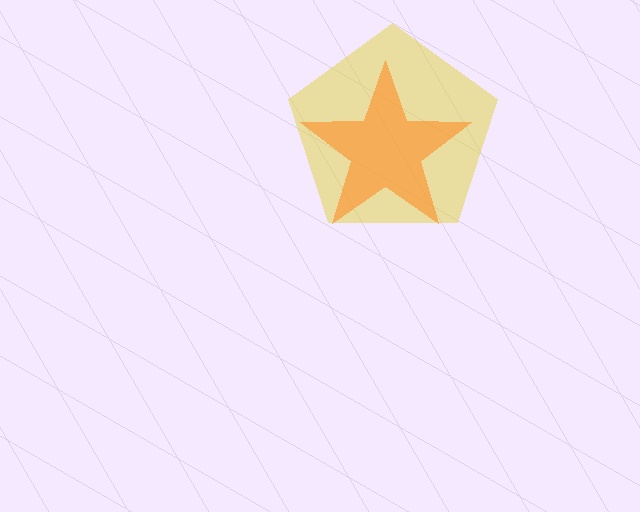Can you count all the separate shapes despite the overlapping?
Yes, there are 2 separate shapes.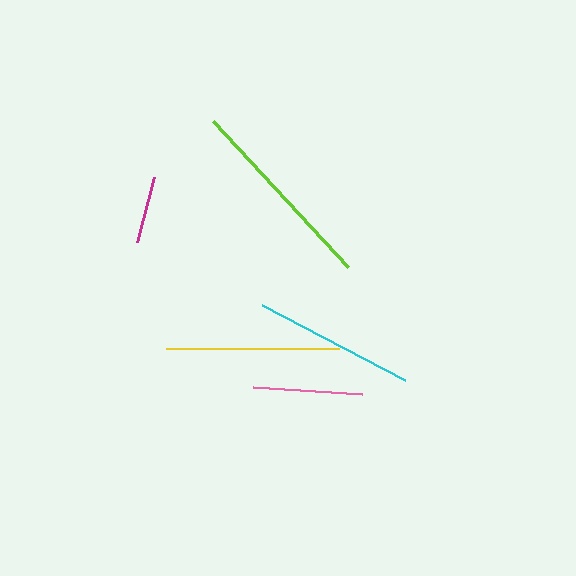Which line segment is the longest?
The lime line is the longest at approximately 199 pixels.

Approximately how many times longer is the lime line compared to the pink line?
The lime line is approximately 1.8 times the length of the pink line.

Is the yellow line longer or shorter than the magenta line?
The yellow line is longer than the magenta line.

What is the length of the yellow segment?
The yellow segment is approximately 174 pixels long.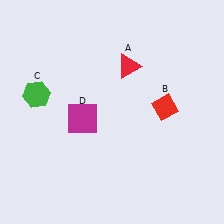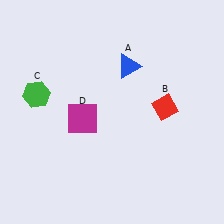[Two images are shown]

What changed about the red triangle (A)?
In Image 1, A is red. In Image 2, it changed to blue.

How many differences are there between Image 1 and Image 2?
There is 1 difference between the two images.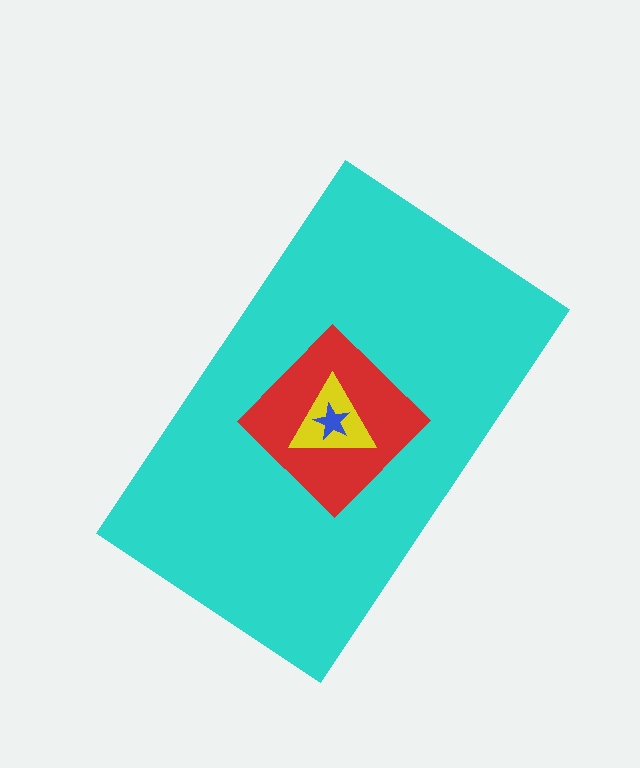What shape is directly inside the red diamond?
The yellow triangle.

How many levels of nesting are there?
4.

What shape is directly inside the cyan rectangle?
The red diamond.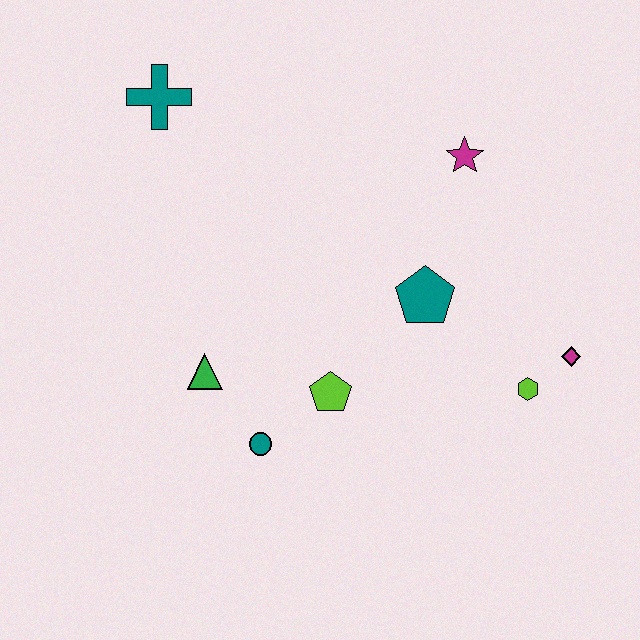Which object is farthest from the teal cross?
The magenta diamond is farthest from the teal cross.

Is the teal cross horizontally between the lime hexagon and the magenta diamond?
No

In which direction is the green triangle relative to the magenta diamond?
The green triangle is to the left of the magenta diamond.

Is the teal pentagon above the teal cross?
No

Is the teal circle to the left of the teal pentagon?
Yes